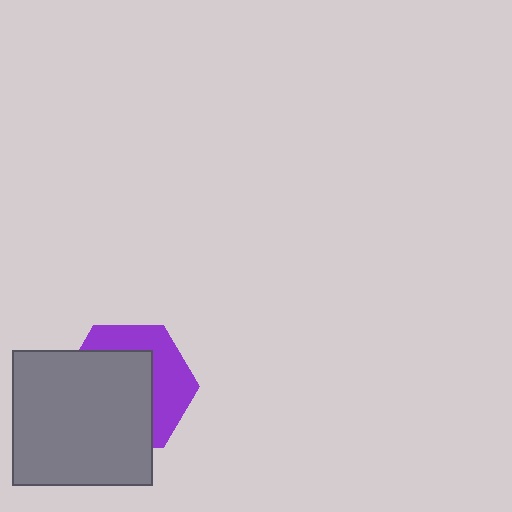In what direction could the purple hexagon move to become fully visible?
The purple hexagon could move toward the upper-right. That would shift it out from behind the gray rectangle entirely.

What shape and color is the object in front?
The object in front is a gray rectangle.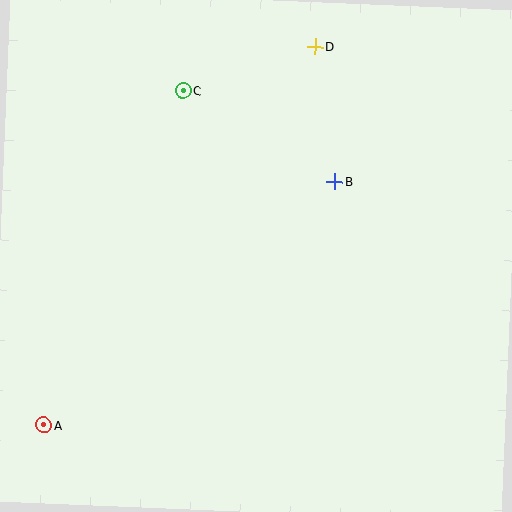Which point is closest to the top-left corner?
Point C is closest to the top-left corner.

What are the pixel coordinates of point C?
Point C is at (183, 91).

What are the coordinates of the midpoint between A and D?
The midpoint between A and D is at (179, 236).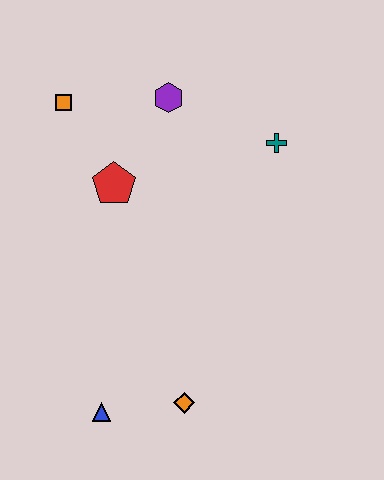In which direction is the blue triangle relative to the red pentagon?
The blue triangle is below the red pentagon.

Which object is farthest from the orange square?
The orange diamond is farthest from the orange square.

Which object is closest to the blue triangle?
The orange diamond is closest to the blue triangle.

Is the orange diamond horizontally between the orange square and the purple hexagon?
No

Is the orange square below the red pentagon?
No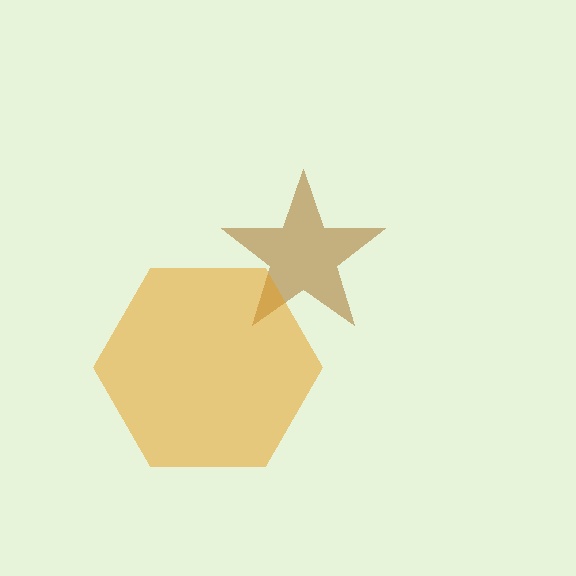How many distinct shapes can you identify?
There are 2 distinct shapes: a brown star, an orange hexagon.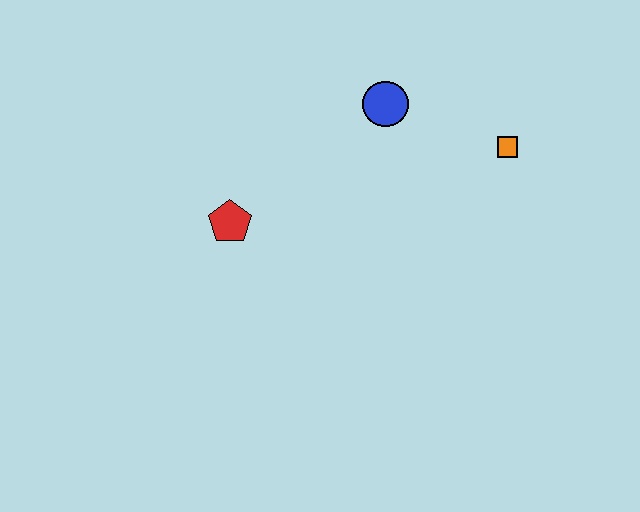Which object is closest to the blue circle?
The orange square is closest to the blue circle.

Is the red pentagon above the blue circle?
No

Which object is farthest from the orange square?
The red pentagon is farthest from the orange square.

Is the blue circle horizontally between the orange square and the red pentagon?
Yes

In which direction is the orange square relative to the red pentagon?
The orange square is to the right of the red pentagon.